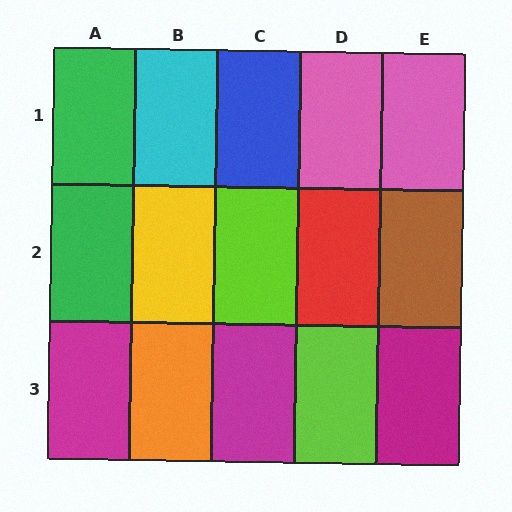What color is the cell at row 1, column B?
Cyan.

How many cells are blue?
1 cell is blue.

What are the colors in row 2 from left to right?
Green, yellow, lime, red, brown.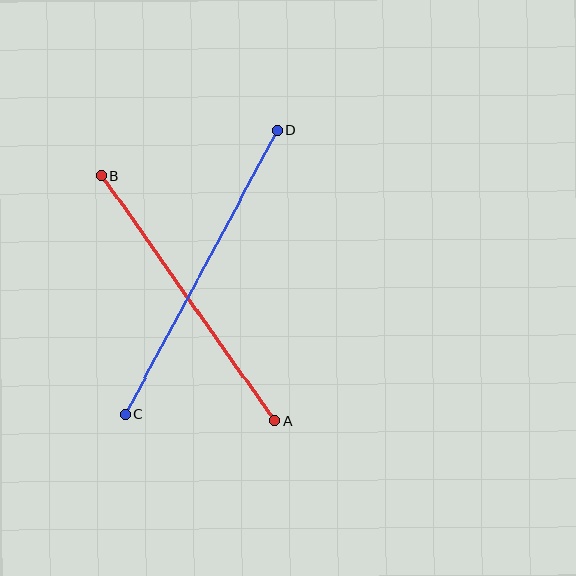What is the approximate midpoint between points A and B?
The midpoint is at approximately (188, 298) pixels.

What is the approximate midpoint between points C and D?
The midpoint is at approximately (201, 272) pixels.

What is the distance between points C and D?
The distance is approximately 322 pixels.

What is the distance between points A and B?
The distance is approximately 300 pixels.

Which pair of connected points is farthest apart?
Points C and D are farthest apart.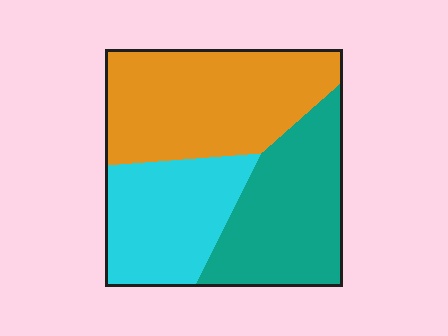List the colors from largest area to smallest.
From largest to smallest: orange, teal, cyan.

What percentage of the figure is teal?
Teal takes up between a quarter and a half of the figure.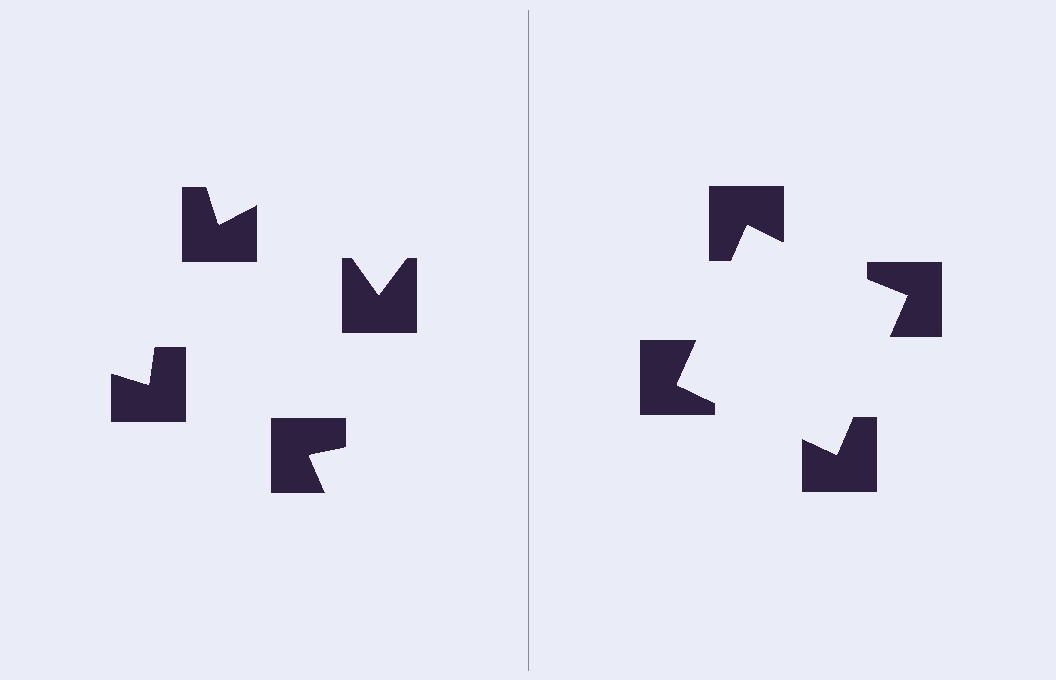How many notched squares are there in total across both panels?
8 — 4 on each side.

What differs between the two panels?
The notched squares are positioned identically on both sides; only the wedge orientations differ. On the right they align to a square; on the left they are misaligned.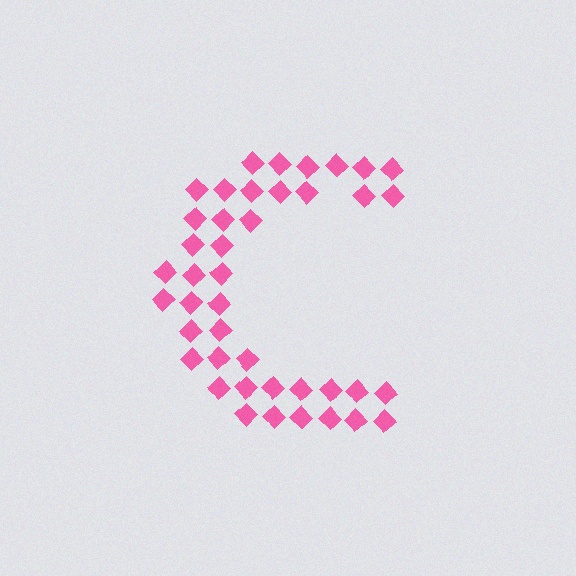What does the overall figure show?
The overall figure shows the letter C.